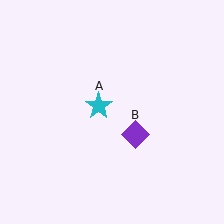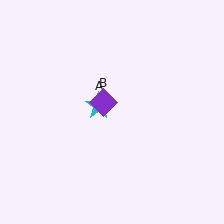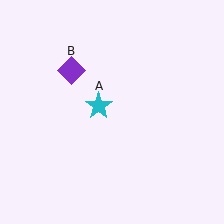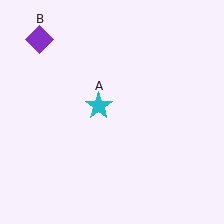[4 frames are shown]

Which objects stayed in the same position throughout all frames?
Cyan star (object A) remained stationary.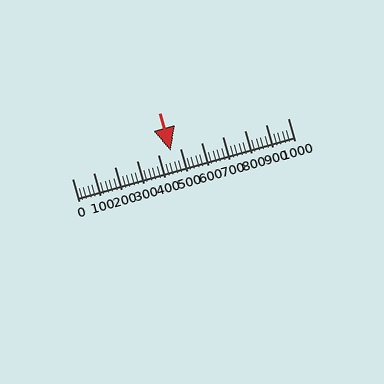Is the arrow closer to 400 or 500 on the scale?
The arrow is closer to 500.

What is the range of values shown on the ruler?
The ruler shows values from 0 to 1000.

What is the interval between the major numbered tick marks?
The major tick marks are spaced 100 units apart.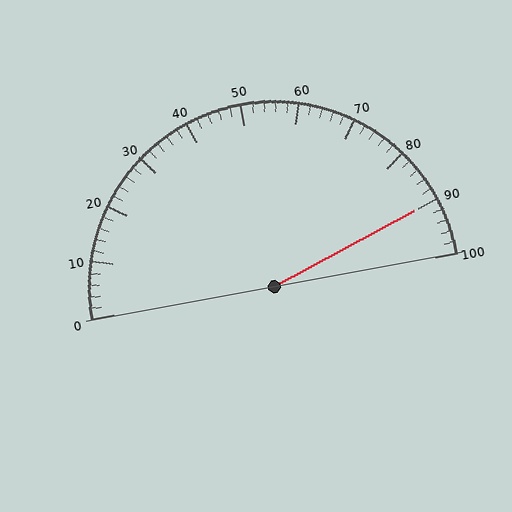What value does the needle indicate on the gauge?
The needle indicates approximately 90.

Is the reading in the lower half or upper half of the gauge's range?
The reading is in the upper half of the range (0 to 100).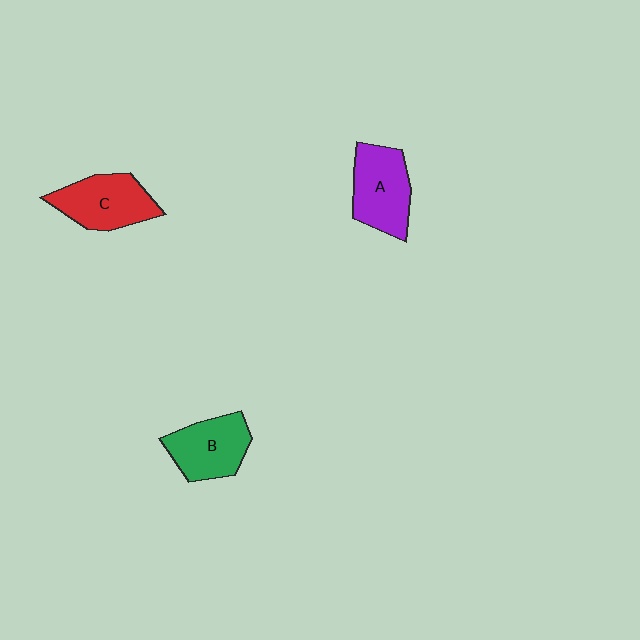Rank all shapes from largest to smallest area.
From largest to smallest: A (purple), C (red), B (green).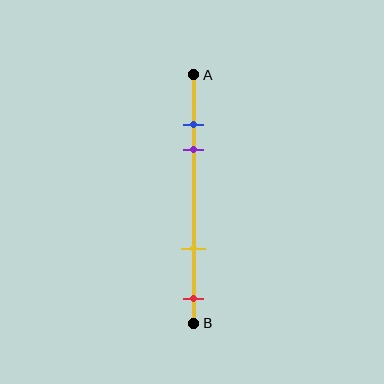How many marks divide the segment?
There are 4 marks dividing the segment.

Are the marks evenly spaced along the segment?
No, the marks are not evenly spaced.